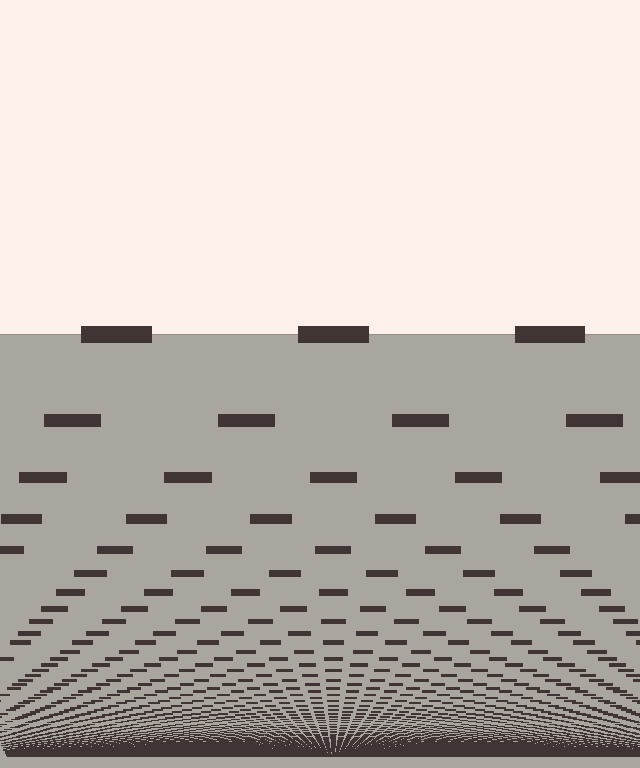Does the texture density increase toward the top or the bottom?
Density increases toward the bottom.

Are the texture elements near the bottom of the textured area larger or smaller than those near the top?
Smaller. The gradient is inverted — elements near the bottom are smaller and denser.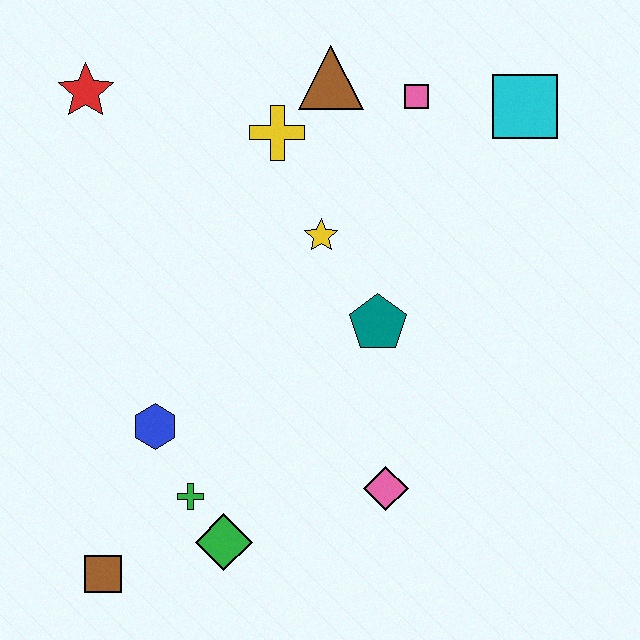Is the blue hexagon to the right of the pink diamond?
No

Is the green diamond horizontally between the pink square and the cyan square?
No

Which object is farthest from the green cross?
The cyan square is farthest from the green cross.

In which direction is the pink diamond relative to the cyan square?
The pink diamond is below the cyan square.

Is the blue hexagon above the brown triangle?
No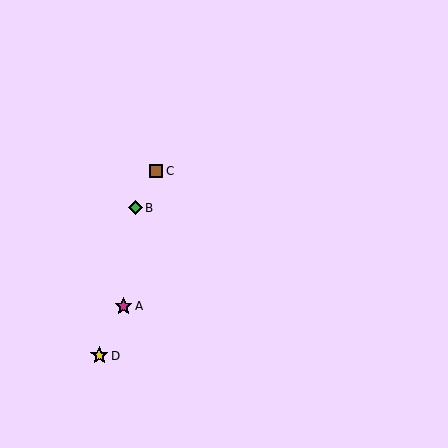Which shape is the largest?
The yellow star (labeled D) is the largest.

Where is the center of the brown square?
The center of the brown square is at (156, 171).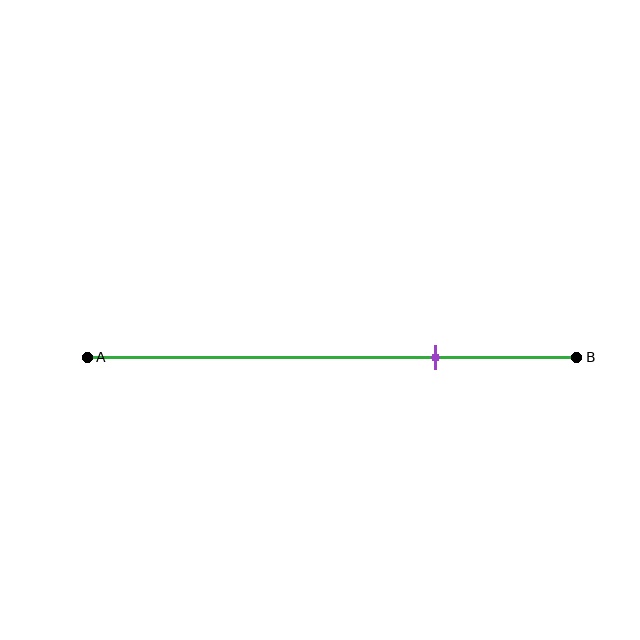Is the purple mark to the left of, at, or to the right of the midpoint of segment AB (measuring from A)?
The purple mark is to the right of the midpoint of segment AB.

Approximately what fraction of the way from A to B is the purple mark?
The purple mark is approximately 70% of the way from A to B.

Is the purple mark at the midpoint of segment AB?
No, the mark is at about 70% from A, not at the 50% midpoint.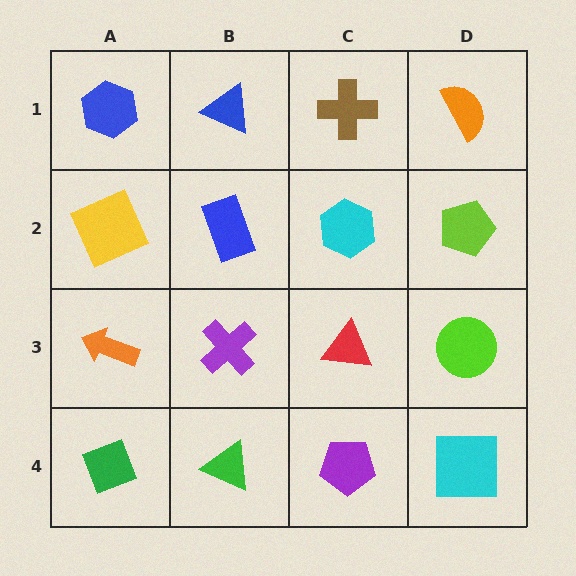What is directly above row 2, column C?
A brown cross.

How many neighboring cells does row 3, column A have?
3.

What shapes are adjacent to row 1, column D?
A lime pentagon (row 2, column D), a brown cross (row 1, column C).